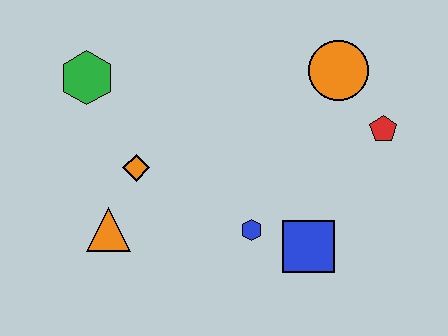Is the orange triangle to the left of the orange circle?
Yes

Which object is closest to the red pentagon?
The orange circle is closest to the red pentagon.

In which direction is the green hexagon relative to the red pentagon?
The green hexagon is to the left of the red pentagon.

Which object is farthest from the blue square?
The green hexagon is farthest from the blue square.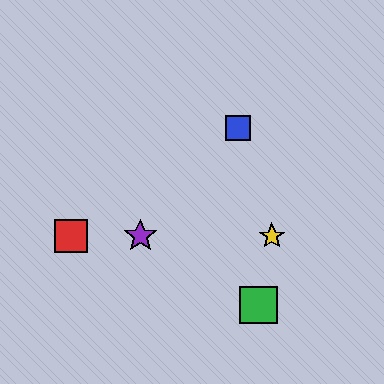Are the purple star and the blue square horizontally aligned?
No, the purple star is at y≈236 and the blue square is at y≈128.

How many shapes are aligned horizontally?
3 shapes (the red square, the yellow star, the purple star) are aligned horizontally.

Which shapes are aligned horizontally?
The red square, the yellow star, the purple star are aligned horizontally.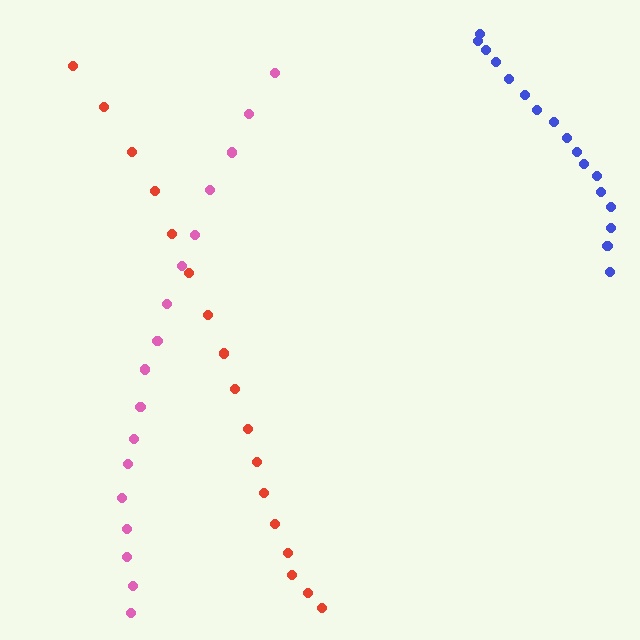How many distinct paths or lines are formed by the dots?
There are 3 distinct paths.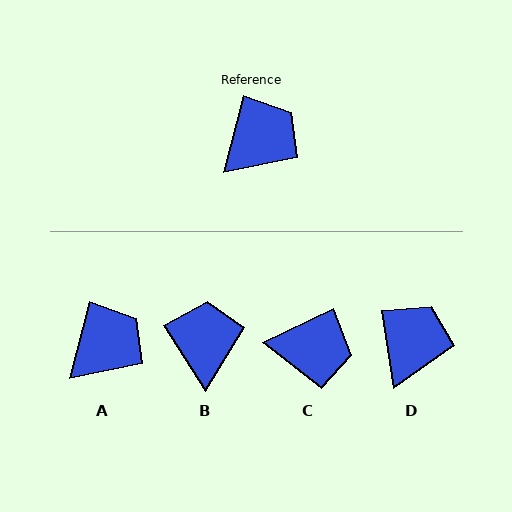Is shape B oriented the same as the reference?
No, it is off by about 47 degrees.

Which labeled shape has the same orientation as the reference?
A.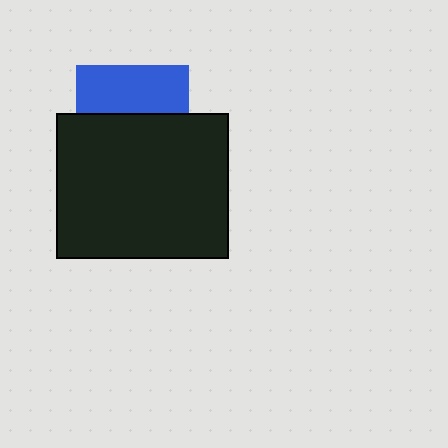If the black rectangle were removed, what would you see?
You would see the complete blue square.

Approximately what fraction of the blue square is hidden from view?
Roughly 57% of the blue square is hidden behind the black rectangle.